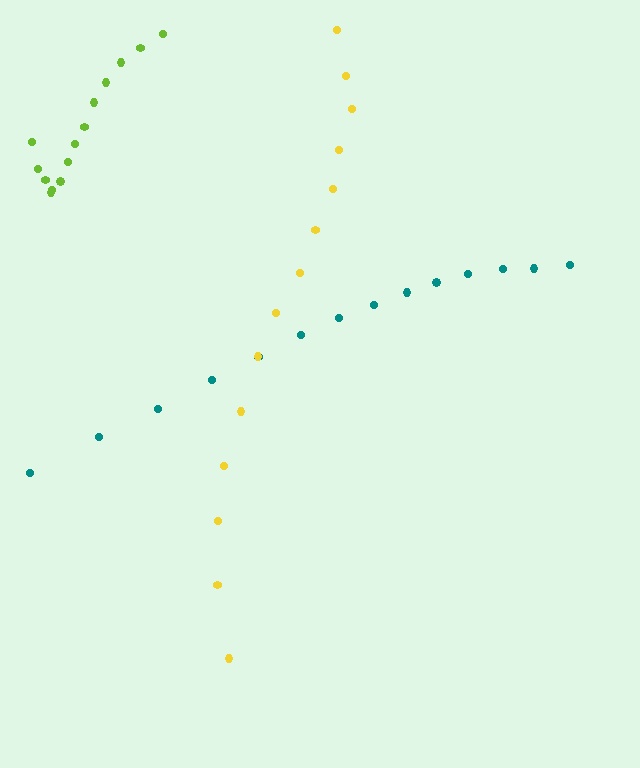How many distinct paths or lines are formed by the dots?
There are 3 distinct paths.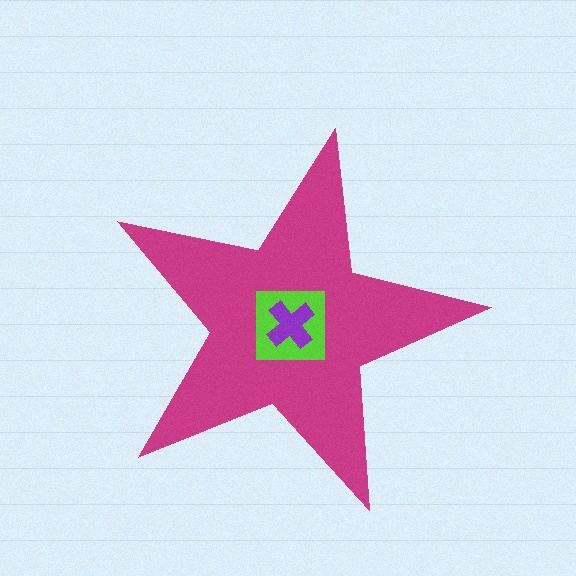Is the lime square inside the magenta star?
Yes.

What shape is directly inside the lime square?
The purple cross.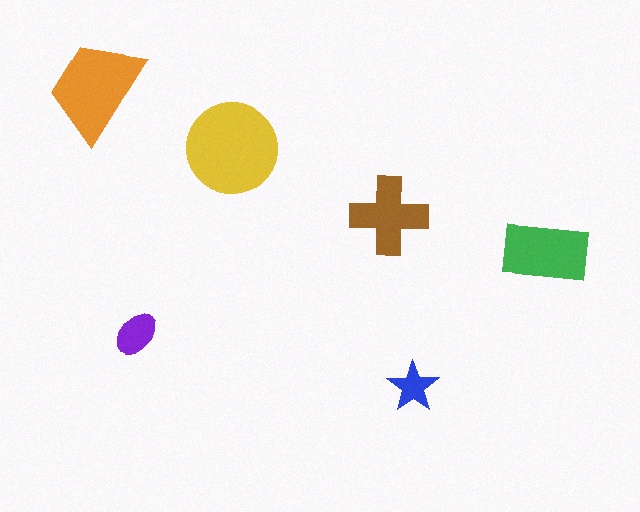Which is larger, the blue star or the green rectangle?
The green rectangle.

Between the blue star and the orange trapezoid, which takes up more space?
The orange trapezoid.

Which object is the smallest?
The blue star.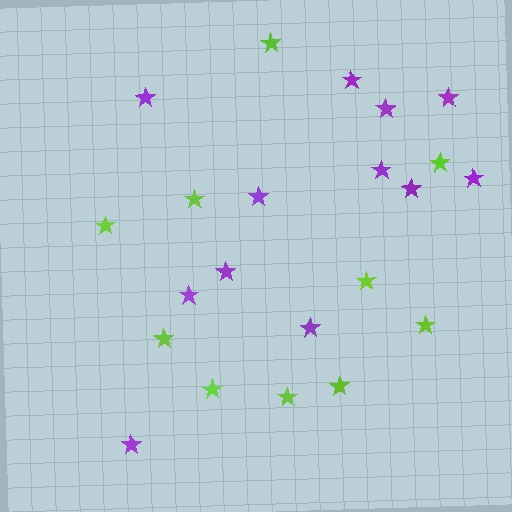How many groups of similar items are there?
There are 2 groups: one group of purple stars (12) and one group of lime stars (10).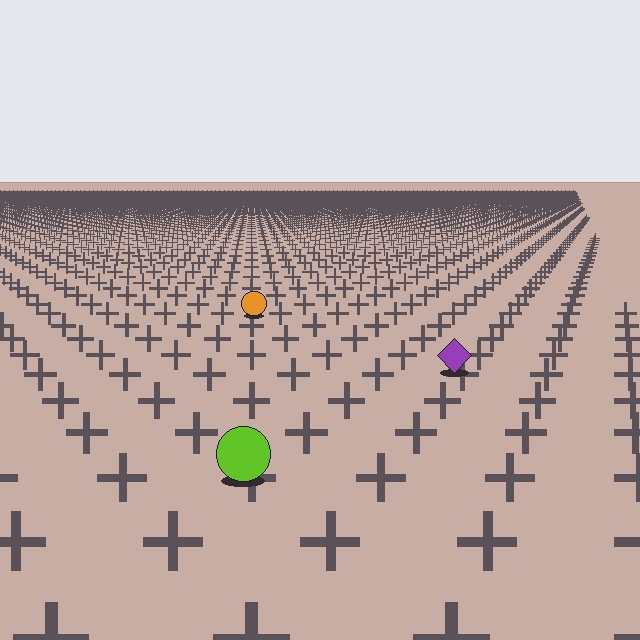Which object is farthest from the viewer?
The orange circle is farthest from the viewer. It appears smaller and the ground texture around it is denser.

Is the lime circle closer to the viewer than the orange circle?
Yes. The lime circle is closer — you can tell from the texture gradient: the ground texture is coarser near it.